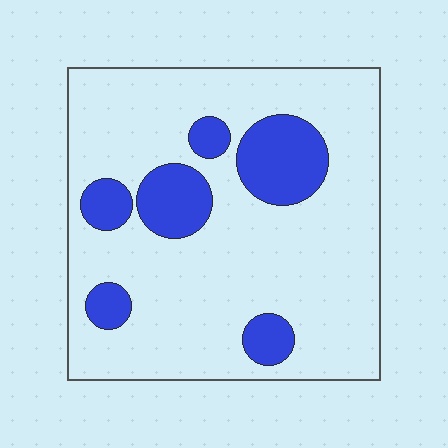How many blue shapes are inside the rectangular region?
6.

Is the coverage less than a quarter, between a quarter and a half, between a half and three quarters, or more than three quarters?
Less than a quarter.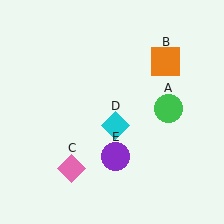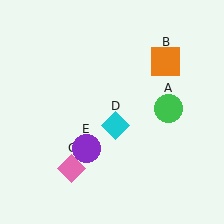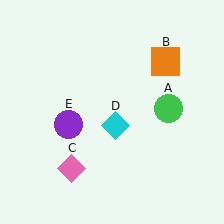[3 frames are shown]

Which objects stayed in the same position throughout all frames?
Green circle (object A) and orange square (object B) and pink diamond (object C) and cyan diamond (object D) remained stationary.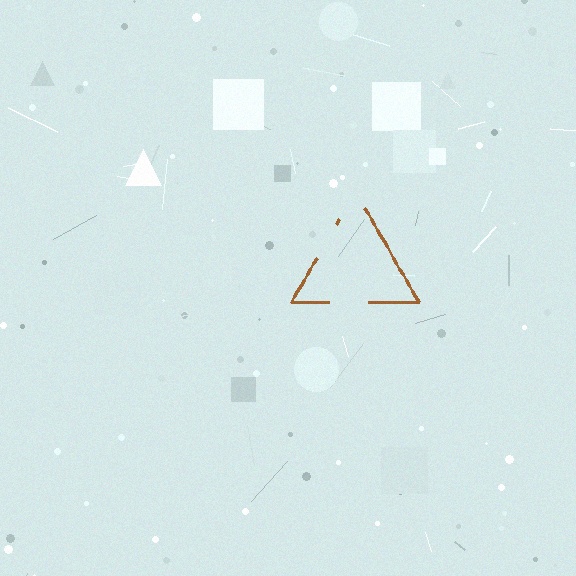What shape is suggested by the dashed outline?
The dashed outline suggests a triangle.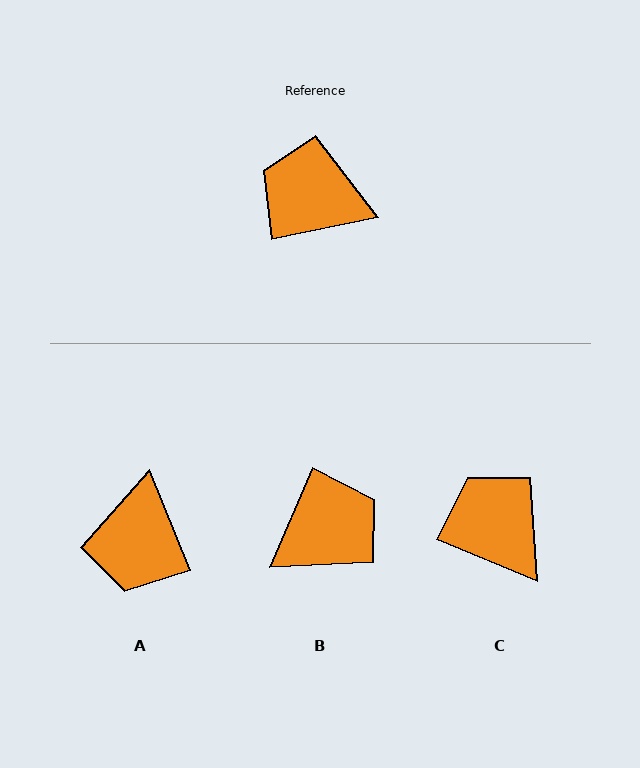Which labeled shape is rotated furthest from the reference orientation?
B, about 125 degrees away.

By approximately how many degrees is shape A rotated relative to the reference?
Approximately 101 degrees counter-clockwise.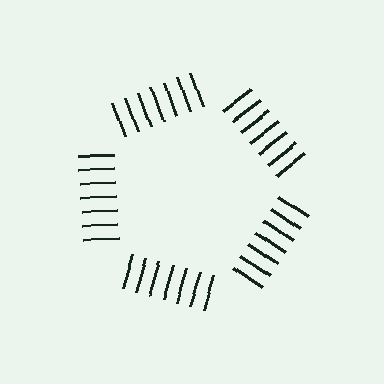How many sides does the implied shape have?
5 sides — the line-ends trace a pentagon.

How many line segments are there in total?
35 — 7 along each of the 5 edges.